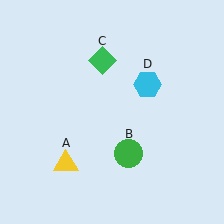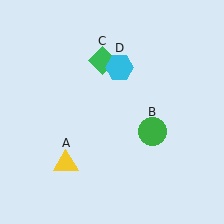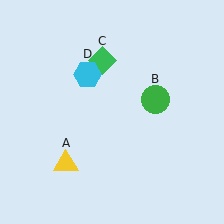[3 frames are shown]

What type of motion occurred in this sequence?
The green circle (object B), cyan hexagon (object D) rotated counterclockwise around the center of the scene.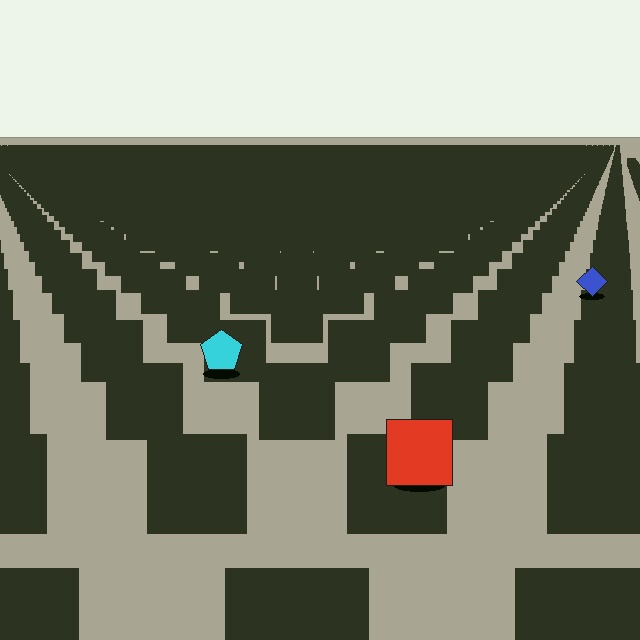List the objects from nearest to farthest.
From nearest to farthest: the red square, the cyan pentagon, the blue diamond.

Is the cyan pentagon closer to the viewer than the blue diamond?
Yes. The cyan pentagon is closer — you can tell from the texture gradient: the ground texture is coarser near it.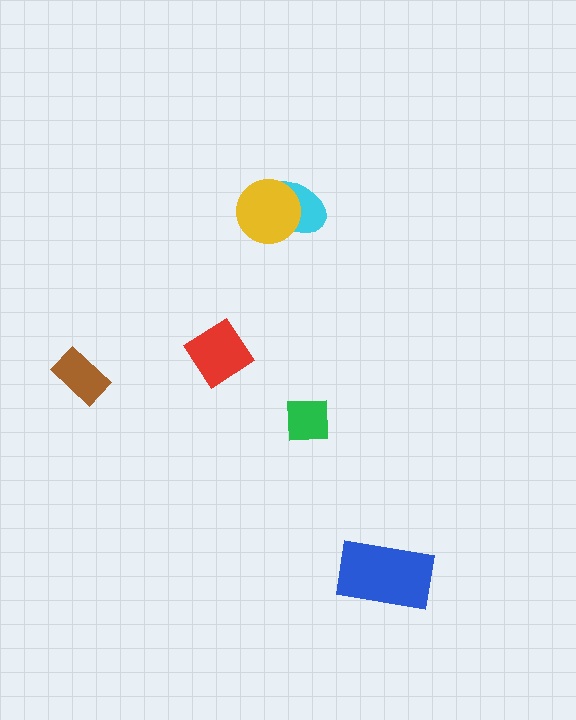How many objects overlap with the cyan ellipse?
1 object overlaps with the cyan ellipse.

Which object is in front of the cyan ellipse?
The yellow circle is in front of the cyan ellipse.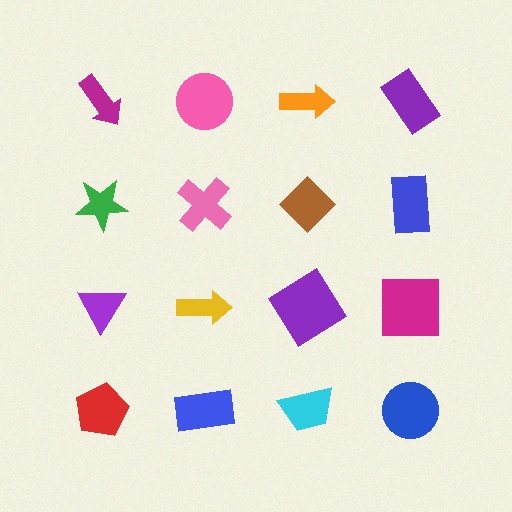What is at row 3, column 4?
A magenta square.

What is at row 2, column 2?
A pink cross.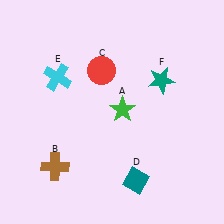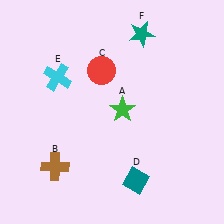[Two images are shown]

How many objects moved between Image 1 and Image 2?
1 object moved between the two images.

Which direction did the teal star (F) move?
The teal star (F) moved up.